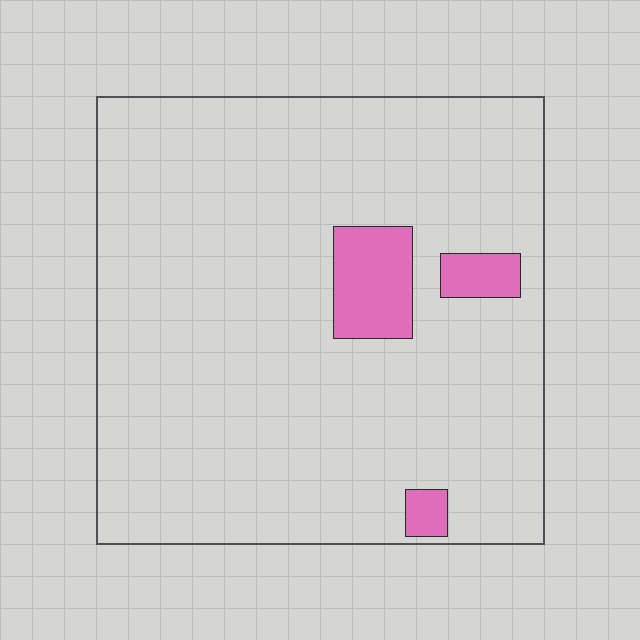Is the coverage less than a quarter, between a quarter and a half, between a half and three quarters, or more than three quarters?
Less than a quarter.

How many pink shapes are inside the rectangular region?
3.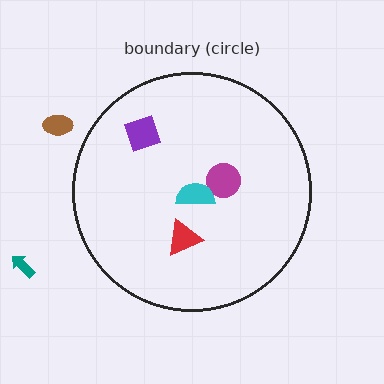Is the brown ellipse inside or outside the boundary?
Outside.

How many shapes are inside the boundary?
4 inside, 2 outside.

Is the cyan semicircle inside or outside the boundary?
Inside.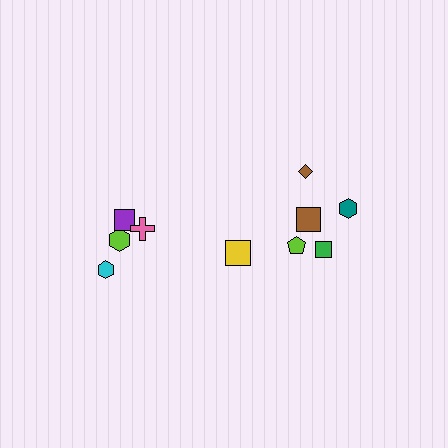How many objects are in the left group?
There are 4 objects.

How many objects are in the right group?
There are 6 objects.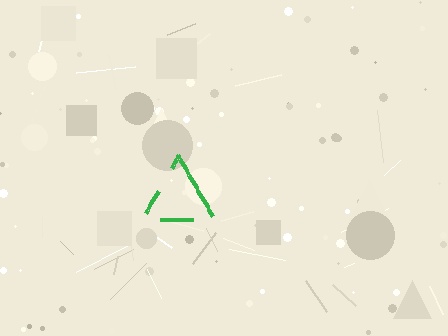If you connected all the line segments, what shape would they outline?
They would outline a triangle.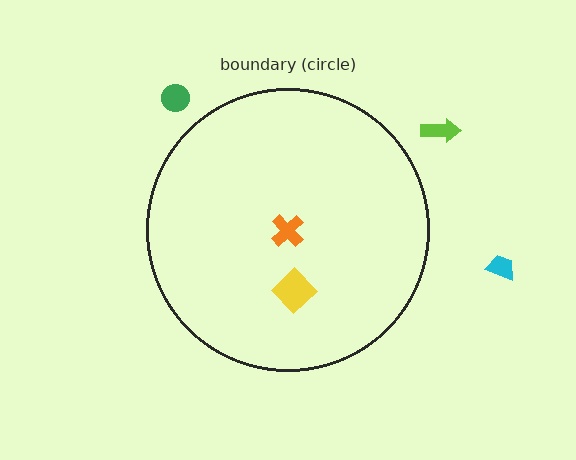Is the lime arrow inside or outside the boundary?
Outside.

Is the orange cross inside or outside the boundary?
Inside.